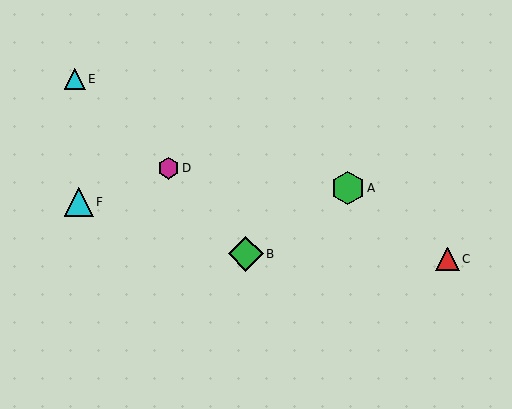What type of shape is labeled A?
Shape A is a green hexagon.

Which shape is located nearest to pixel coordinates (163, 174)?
The magenta hexagon (labeled D) at (169, 168) is nearest to that location.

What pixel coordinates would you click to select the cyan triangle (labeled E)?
Click at (75, 79) to select the cyan triangle E.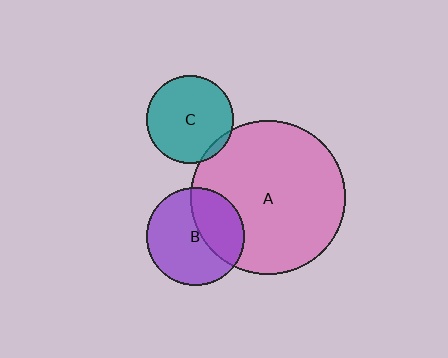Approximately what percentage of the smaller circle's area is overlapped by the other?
Approximately 5%.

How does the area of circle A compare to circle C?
Approximately 3.1 times.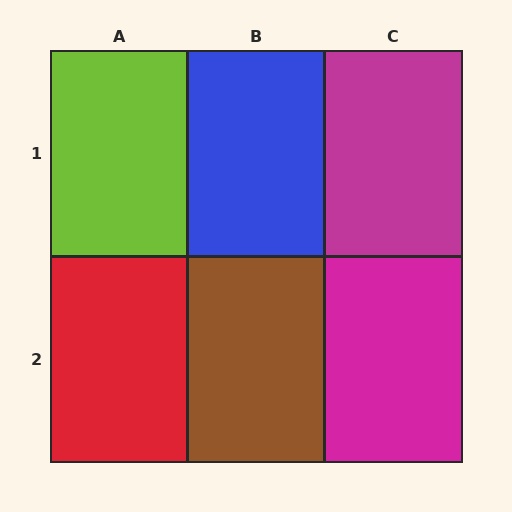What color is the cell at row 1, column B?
Blue.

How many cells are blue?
1 cell is blue.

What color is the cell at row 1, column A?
Lime.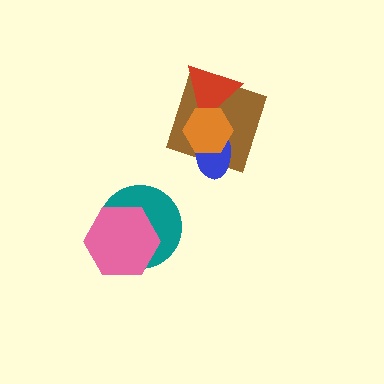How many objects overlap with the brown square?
3 objects overlap with the brown square.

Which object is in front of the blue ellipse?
The orange hexagon is in front of the blue ellipse.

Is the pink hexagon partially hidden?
No, no other shape covers it.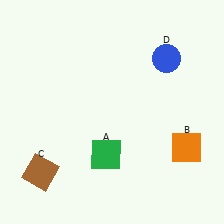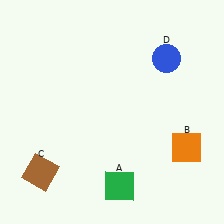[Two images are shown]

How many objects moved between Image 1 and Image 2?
1 object moved between the two images.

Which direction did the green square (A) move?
The green square (A) moved down.